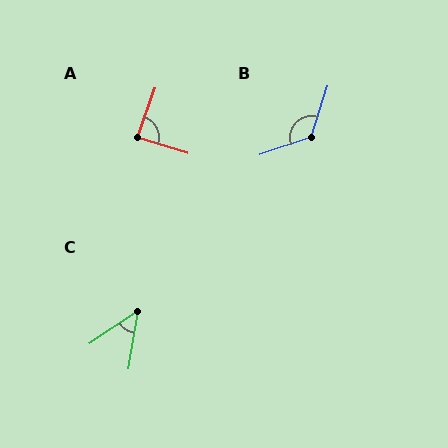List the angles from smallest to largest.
C (48°), A (87°), B (127°).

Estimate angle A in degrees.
Approximately 87 degrees.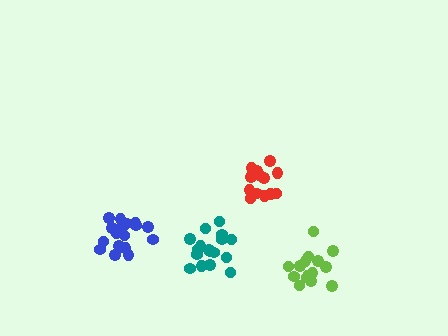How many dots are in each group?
Group 1: 15 dots, Group 2: 16 dots, Group 3: 17 dots, Group 4: 18 dots (66 total).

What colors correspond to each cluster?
The clusters are colored: lime, red, teal, blue.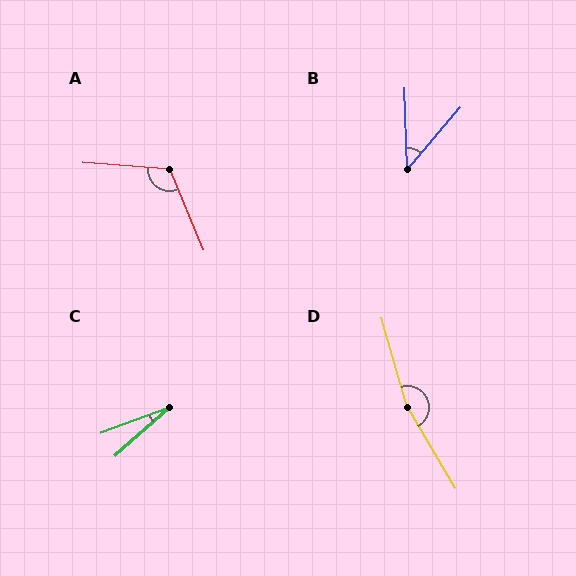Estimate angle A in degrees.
Approximately 117 degrees.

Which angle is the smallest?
C, at approximately 21 degrees.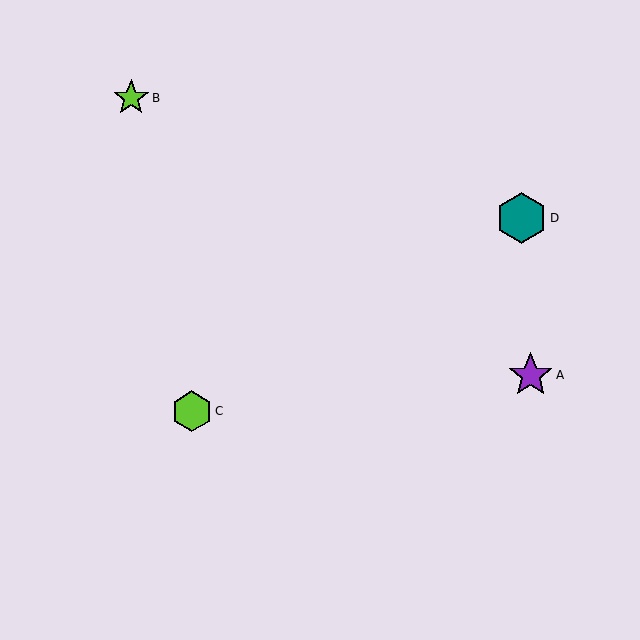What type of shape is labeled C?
Shape C is a lime hexagon.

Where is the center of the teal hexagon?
The center of the teal hexagon is at (522, 218).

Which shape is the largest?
The teal hexagon (labeled D) is the largest.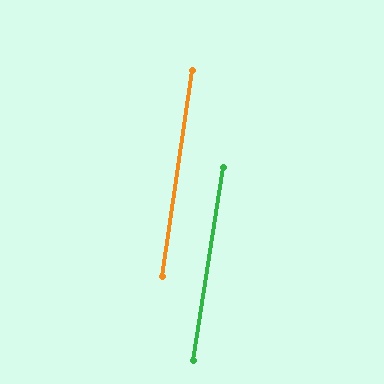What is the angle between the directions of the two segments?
Approximately 0 degrees.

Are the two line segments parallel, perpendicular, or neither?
Parallel — their directions differ by only 0.3°.